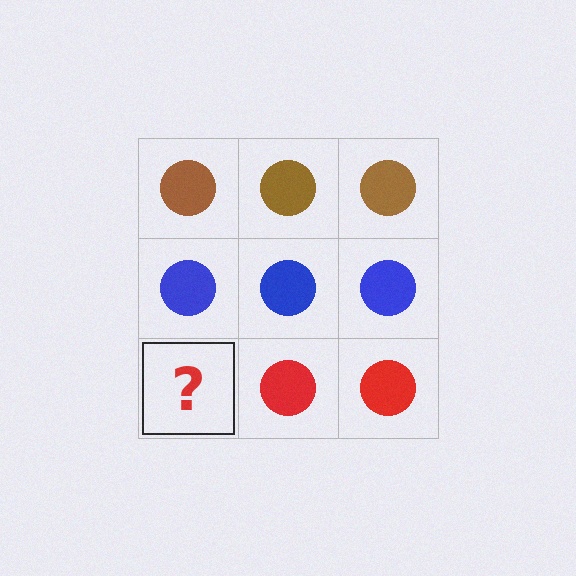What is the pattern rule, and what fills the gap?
The rule is that each row has a consistent color. The gap should be filled with a red circle.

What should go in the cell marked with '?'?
The missing cell should contain a red circle.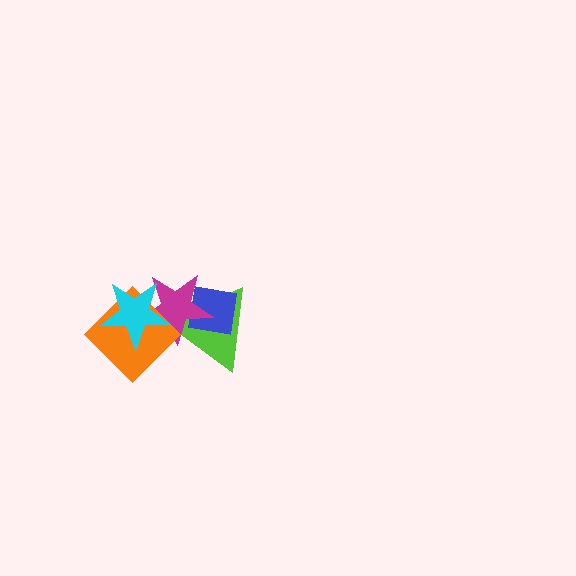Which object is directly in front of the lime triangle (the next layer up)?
The blue square is directly in front of the lime triangle.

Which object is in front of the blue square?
The magenta star is in front of the blue square.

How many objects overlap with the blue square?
2 objects overlap with the blue square.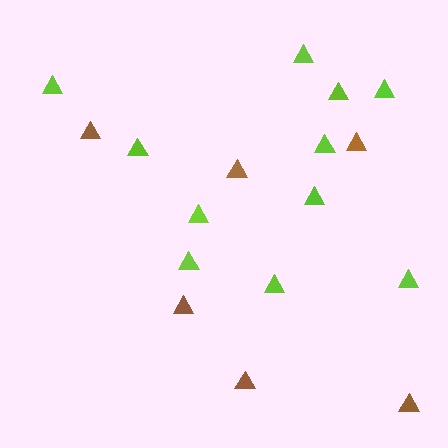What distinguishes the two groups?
There are 2 groups: one group of brown triangles (6) and one group of lime triangles (11).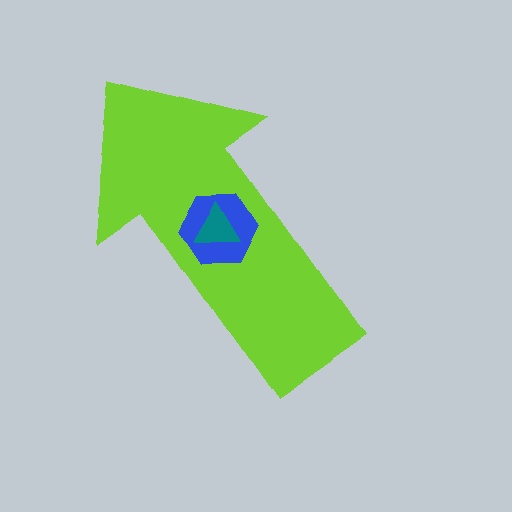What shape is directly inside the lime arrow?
The blue hexagon.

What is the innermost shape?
The teal triangle.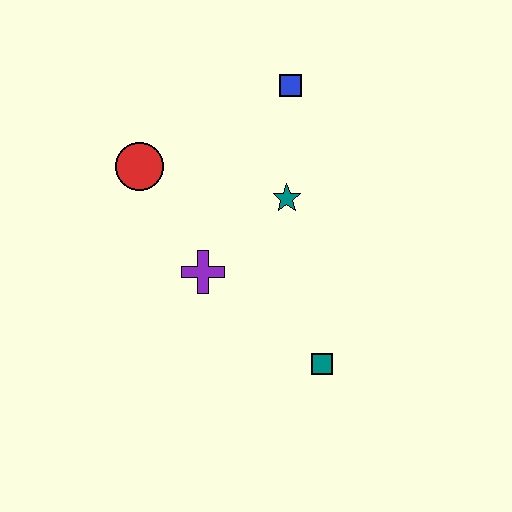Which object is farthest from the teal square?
The blue square is farthest from the teal square.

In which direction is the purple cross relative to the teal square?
The purple cross is to the left of the teal square.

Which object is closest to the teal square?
The purple cross is closest to the teal square.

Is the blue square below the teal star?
No